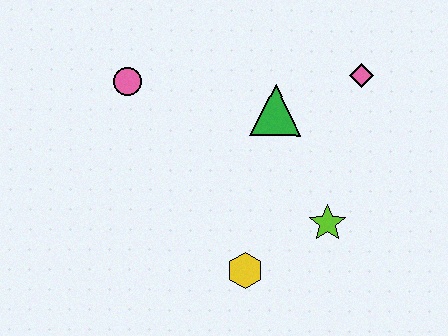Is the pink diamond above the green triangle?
Yes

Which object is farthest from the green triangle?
The yellow hexagon is farthest from the green triangle.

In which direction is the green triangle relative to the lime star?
The green triangle is above the lime star.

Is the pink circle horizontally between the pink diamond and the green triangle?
No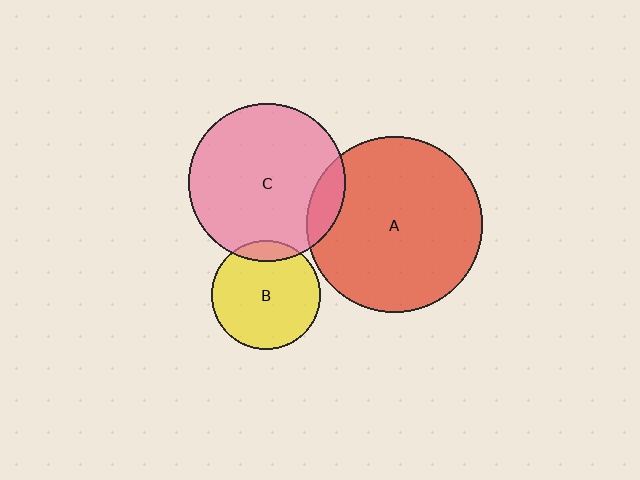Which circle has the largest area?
Circle A (red).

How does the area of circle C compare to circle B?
Approximately 2.1 times.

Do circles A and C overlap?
Yes.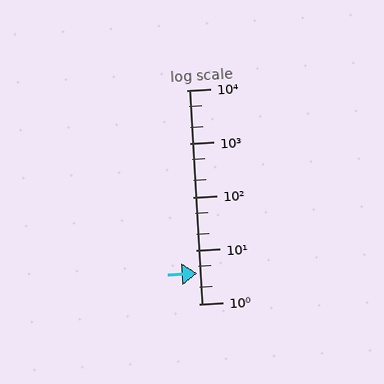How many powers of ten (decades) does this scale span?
The scale spans 4 decades, from 1 to 10000.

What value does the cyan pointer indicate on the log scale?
The pointer indicates approximately 3.7.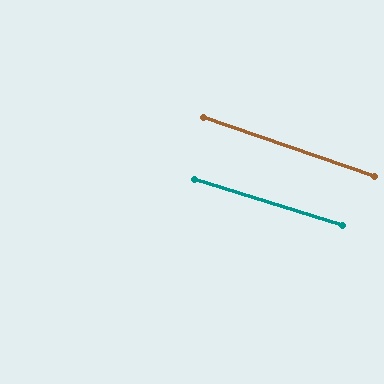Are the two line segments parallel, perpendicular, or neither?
Parallel — their directions differ by only 1.5°.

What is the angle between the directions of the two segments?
Approximately 2 degrees.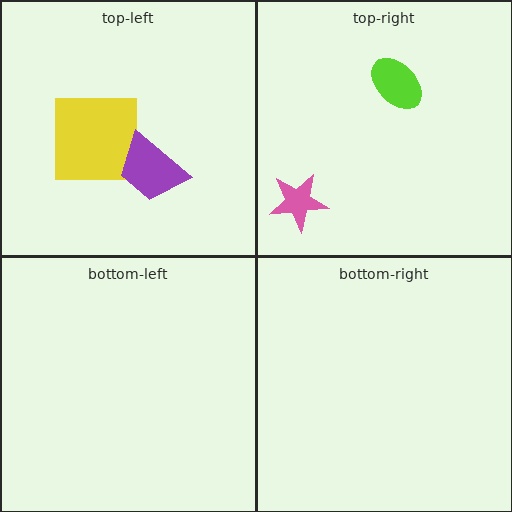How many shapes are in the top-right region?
2.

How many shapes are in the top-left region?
2.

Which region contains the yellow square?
The top-left region.